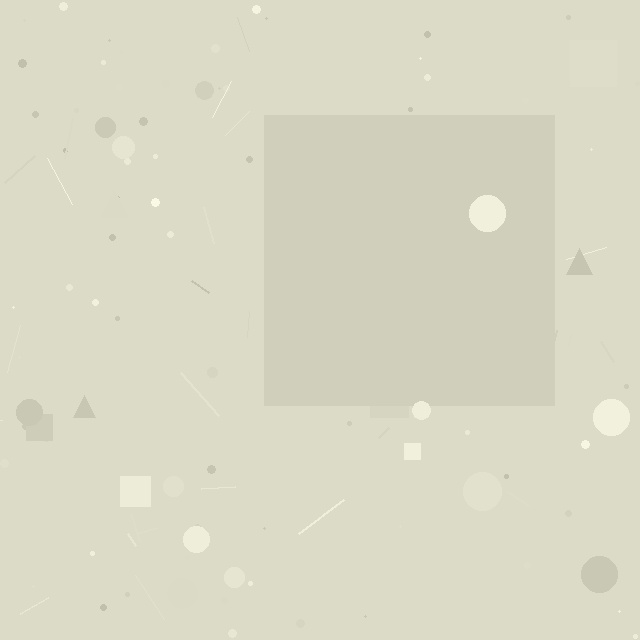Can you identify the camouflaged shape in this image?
The camouflaged shape is a square.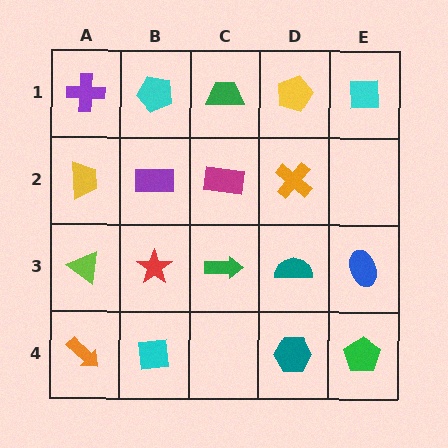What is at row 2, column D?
An orange cross.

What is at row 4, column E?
A green pentagon.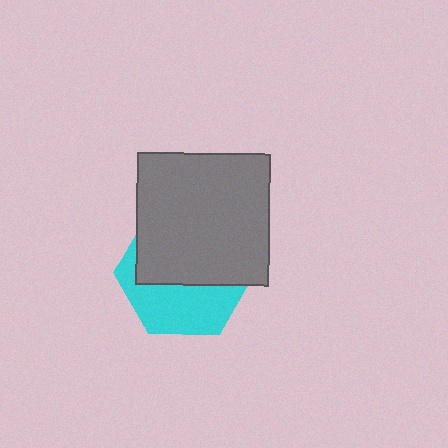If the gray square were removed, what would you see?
You would see the complete cyan hexagon.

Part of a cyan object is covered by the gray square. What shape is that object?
It is a hexagon.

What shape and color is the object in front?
The object in front is a gray square.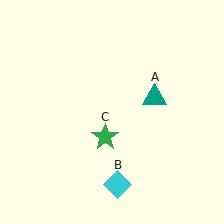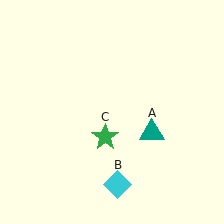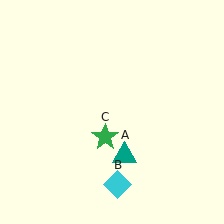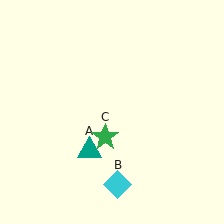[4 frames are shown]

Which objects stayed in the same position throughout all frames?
Cyan diamond (object B) and green star (object C) remained stationary.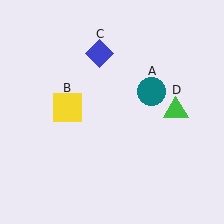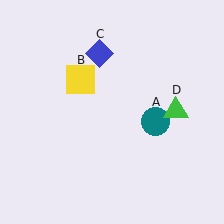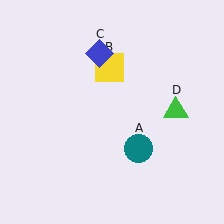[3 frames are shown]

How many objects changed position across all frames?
2 objects changed position: teal circle (object A), yellow square (object B).